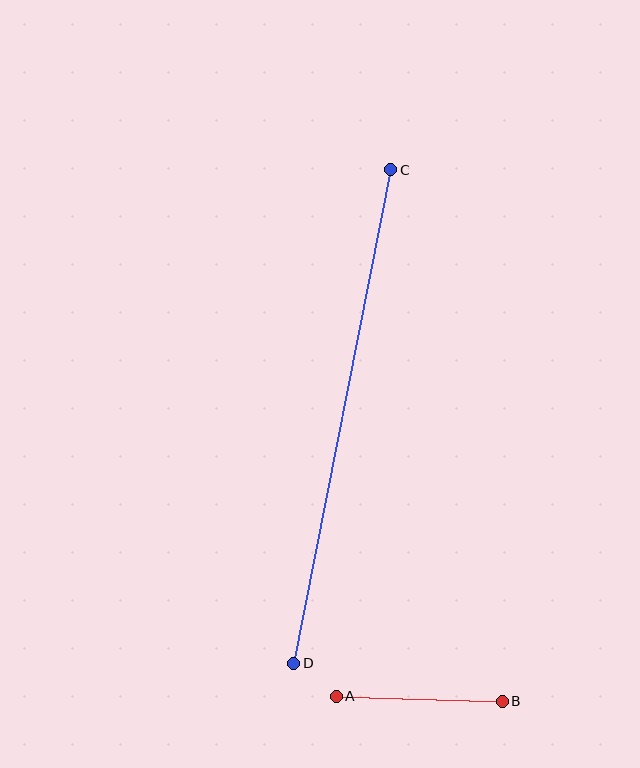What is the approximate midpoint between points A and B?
The midpoint is at approximately (419, 699) pixels.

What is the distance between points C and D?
The distance is approximately 503 pixels.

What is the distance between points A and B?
The distance is approximately 166 pixels.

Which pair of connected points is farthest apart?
Points C and D are farthest apart.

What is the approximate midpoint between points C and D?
The midpoint is at approximately (342, 417) pixels.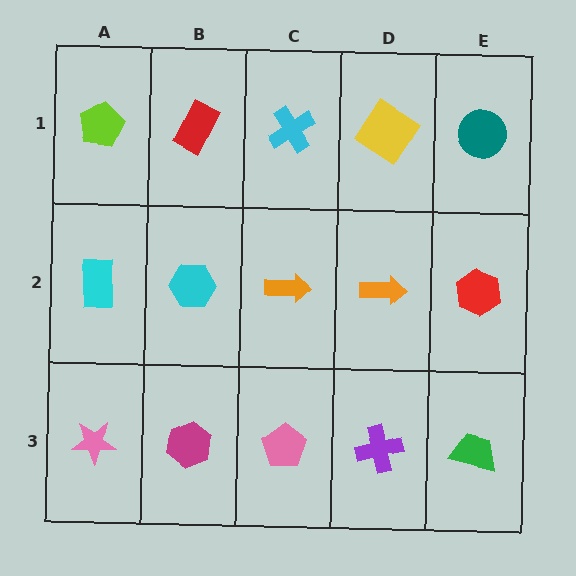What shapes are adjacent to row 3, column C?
An orange arrow (row 2, column C), a magenta hexagon (row 3, column B), a purple cross (row 3, column D).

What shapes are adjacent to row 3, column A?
A cyan rectangle (row 2, column A), a magenta hexagon (row 3, column B).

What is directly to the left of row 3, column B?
A pink star.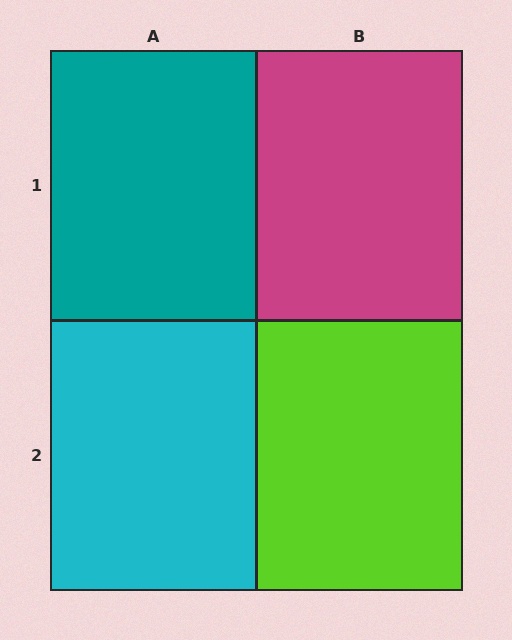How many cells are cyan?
1 cell is cyan.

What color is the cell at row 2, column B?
Lime.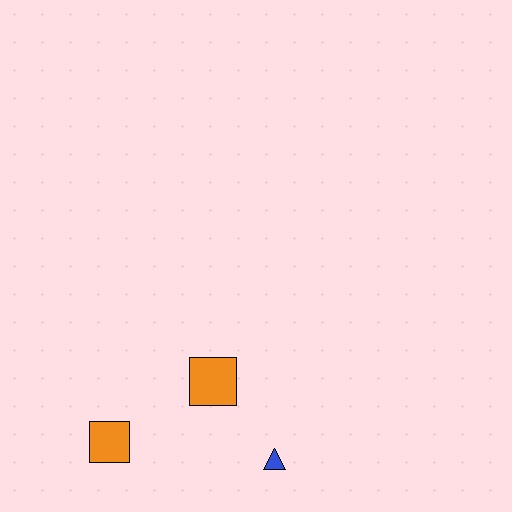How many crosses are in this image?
There are no crosses.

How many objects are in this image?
There are 3 objects.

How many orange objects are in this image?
There are 2 orange objects.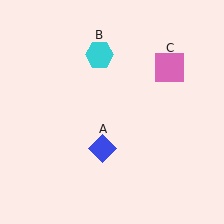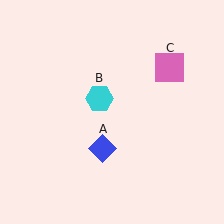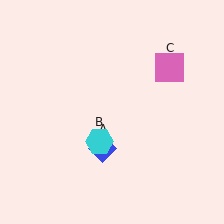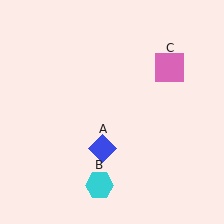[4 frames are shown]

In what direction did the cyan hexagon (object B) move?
The cyan hexagon (object B) moved down.